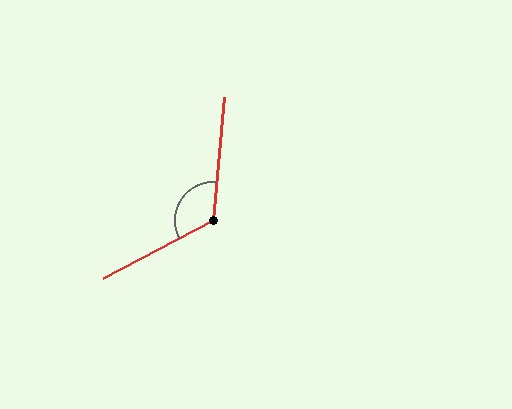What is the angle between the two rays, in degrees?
Approximately 123 degrees.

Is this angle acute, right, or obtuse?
It is obtuse.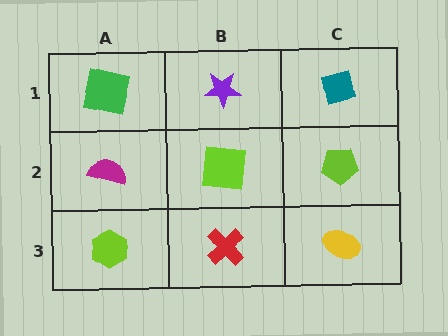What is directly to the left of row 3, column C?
A red cross.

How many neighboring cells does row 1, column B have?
3.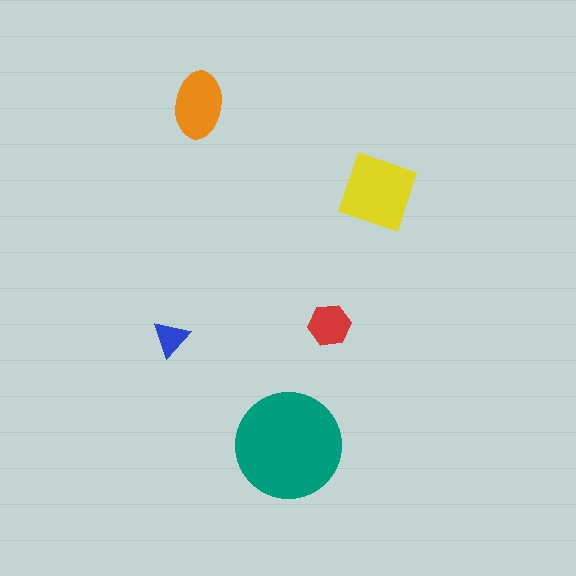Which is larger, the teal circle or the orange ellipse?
The teal circle.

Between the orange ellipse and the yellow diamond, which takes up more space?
The yellow diamond.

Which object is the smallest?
The blue triangle.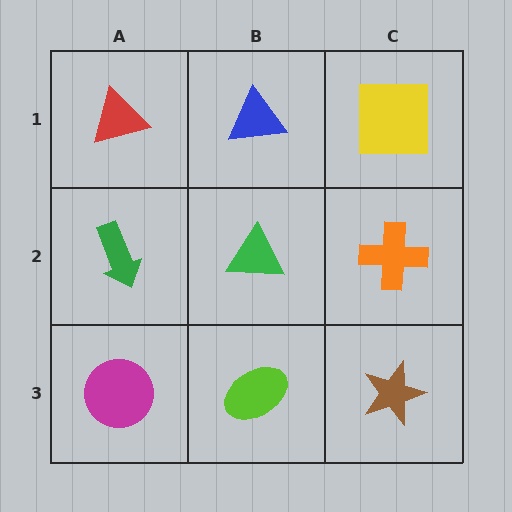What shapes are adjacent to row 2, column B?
A blue triangle (row 1, column B), a lime ellipse (row 3, column B), a green arrow (row 2, column A), an orange cross (row 2, column C).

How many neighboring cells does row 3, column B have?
3.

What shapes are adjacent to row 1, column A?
A green arrow (row 2, column A), a blue triangle (row 1, column B).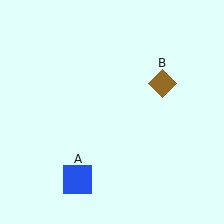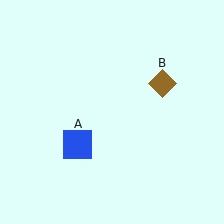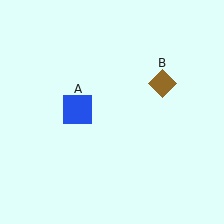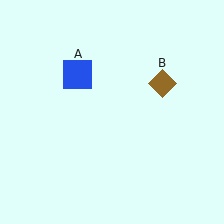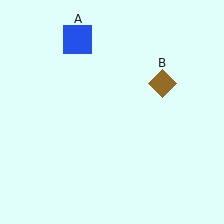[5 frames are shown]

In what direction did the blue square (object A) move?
The blue square (object A) moved up.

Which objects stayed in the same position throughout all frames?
Brown diamond (object B) remained stationary.